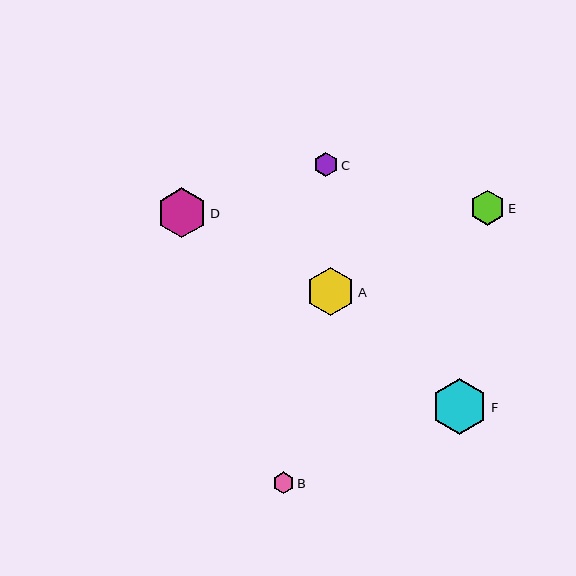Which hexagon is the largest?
Hexagon F is the largest with a size of approximately 56 pixels.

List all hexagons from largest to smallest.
From largest to smallest: F, D, A, E, C, B.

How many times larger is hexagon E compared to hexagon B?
Hexagon E is approximately 1.6 times the size of hexagon B.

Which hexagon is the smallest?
Hexagon B is the smallest with a size of approximately 22 pixels.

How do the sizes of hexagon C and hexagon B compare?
Hexagon C and hexagon B are approximately the same size.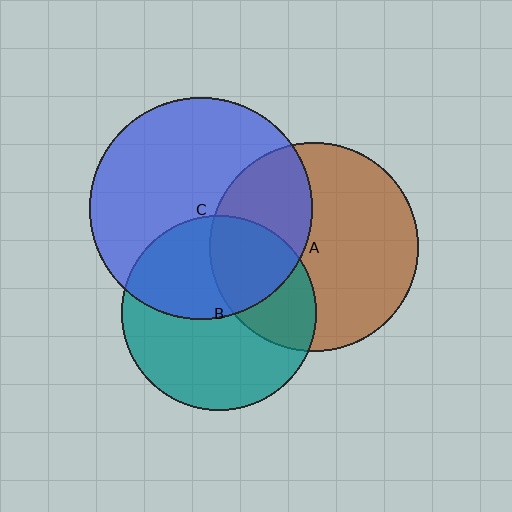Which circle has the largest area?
Circle C (blue).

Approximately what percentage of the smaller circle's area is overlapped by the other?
Approximately 35%.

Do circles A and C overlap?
Yes.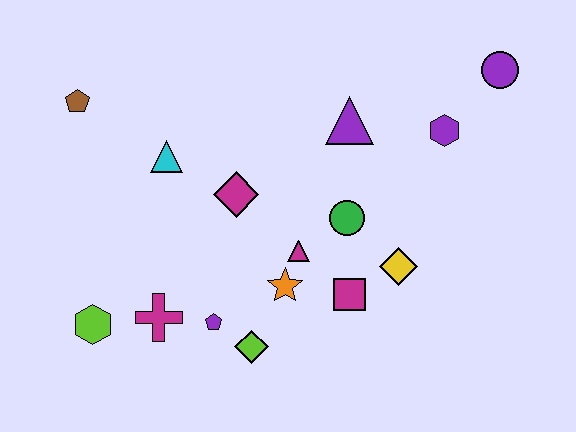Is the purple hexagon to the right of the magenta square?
Yes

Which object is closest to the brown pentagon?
The cyan triangle is closest to the brown pentagon.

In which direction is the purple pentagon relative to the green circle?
The purple pentagon is to the left of the green circle.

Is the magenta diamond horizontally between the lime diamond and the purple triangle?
No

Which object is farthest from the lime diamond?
The purple circle is farthest from the lime diamond.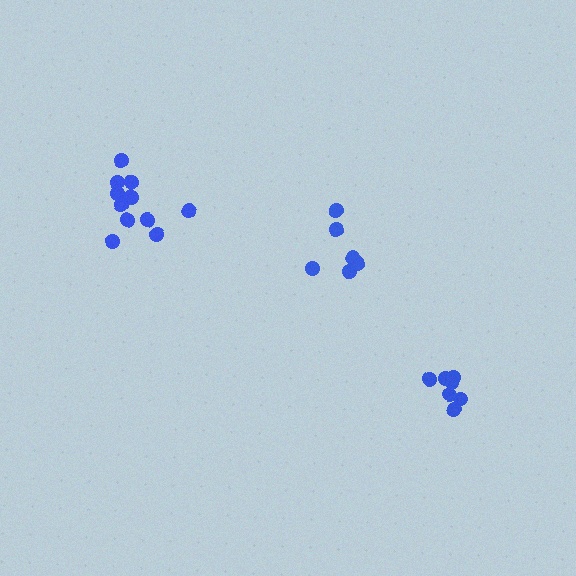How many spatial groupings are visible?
There are 3 spatial groupings.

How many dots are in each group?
Group 1: 11 dots, Group 2: 6 dots, Group 3: 7 dots (24 total).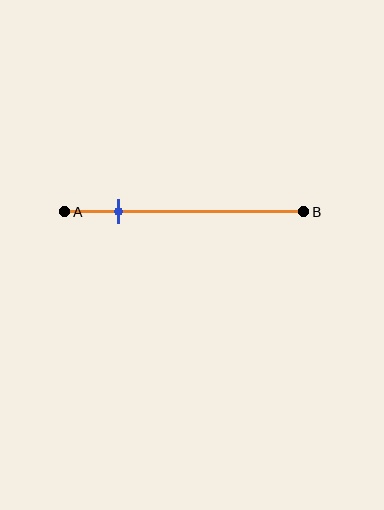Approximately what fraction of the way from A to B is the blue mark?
The blue mark is approximately 25% of the way from A to B.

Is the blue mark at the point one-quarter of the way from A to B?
Yes, the mark is approximately at the one-quarter point.